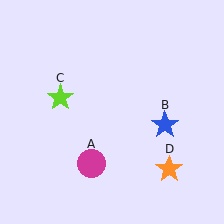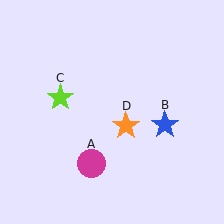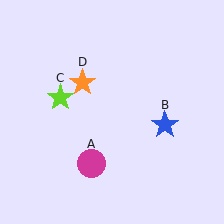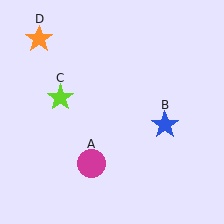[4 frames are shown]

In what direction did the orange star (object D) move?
The orange star (object D) moved up and to the left.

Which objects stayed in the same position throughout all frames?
Magenta circle (object A) and blue star (object B) and lime star (object C) remained stationary.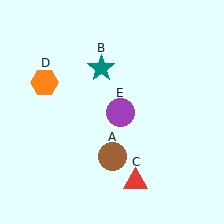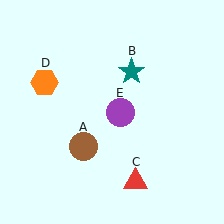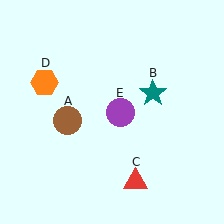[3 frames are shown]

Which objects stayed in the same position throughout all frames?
Red triangle (object C) and orange hexagon (object D) and purple circle (object E) remained stationary.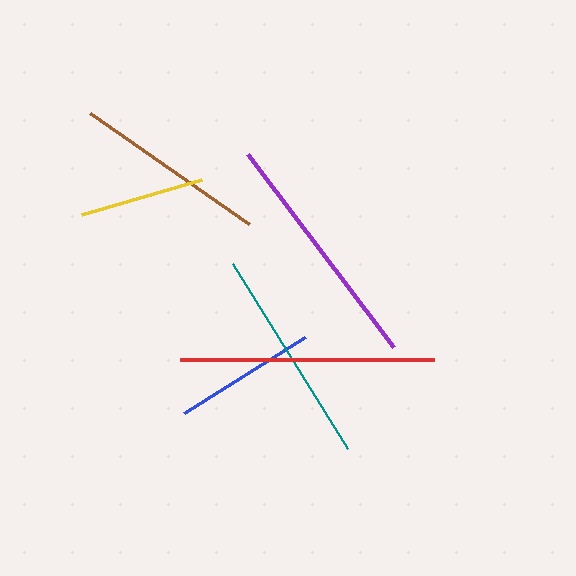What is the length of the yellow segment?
The yellow segment is approximately 125 pixels long.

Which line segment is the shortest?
The yellow line is the shortest at approximately 125 pixels.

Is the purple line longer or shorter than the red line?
The red line is longer than the purple line.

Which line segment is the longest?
The red line is the longest at approximately 254 pixels.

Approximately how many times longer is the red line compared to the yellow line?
The red line is approximately 2.0 times the length of the yellow line.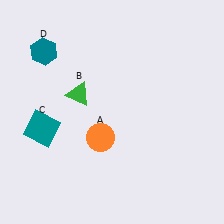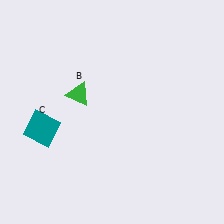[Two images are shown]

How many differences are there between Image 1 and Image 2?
There are 2 differences between the two images.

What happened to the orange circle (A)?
The orange circle (A) was removed in Image 2. It was in the bottom-left area of Image 1.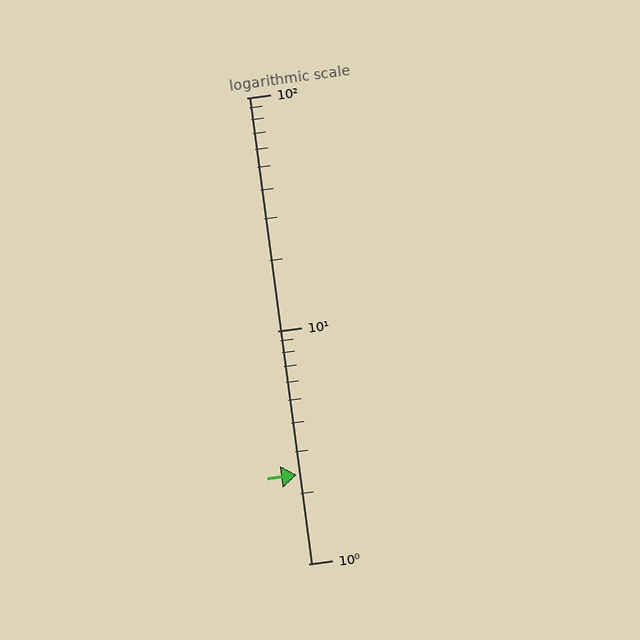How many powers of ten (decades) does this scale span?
The scale spans 2 decades, from 1 to 100.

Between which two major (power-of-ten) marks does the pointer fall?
The pointer is between 1 and 10.